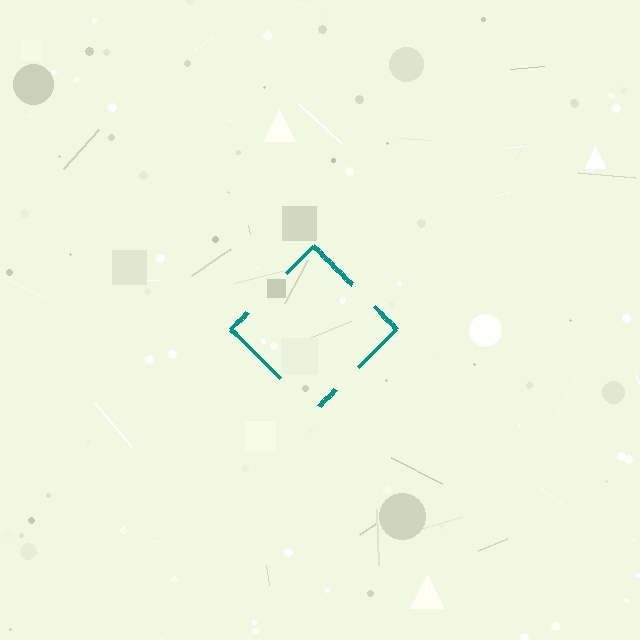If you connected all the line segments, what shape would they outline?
They would outline a diamond.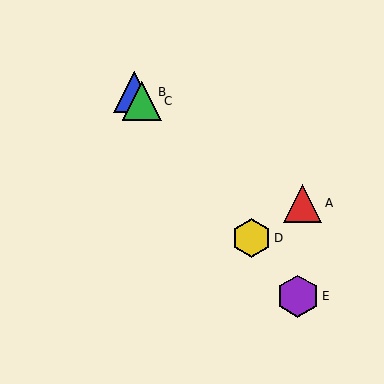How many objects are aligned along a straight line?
4 objects (B, C, D, E) are aligned along a straight line.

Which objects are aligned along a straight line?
Objects B, C, D, E are aligned along a straight line.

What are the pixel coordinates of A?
Object A is at (302, 203).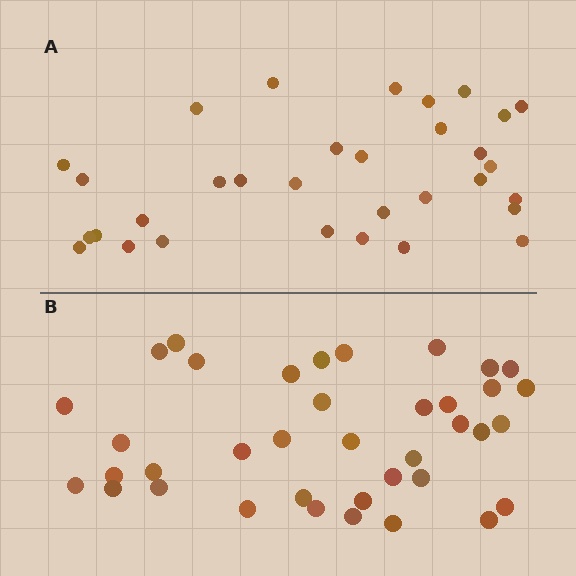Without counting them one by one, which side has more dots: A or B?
Region B (the bottom region) has more dots.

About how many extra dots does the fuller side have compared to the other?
Region B has about 6 more dots than region A.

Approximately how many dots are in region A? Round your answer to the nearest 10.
About 30 dots. (The exact count is 32, which rounds to 30.)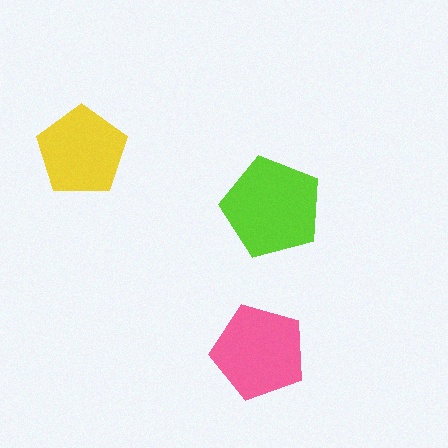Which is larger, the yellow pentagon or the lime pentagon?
The lime one.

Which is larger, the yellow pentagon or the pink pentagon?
The pink one.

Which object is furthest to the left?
The yellow pentagon is leftmost.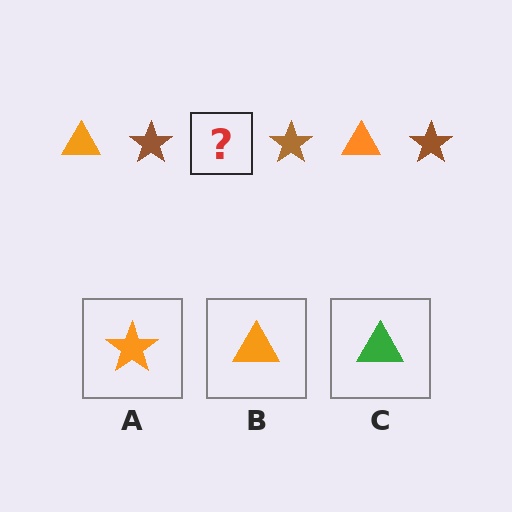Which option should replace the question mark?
Option B.